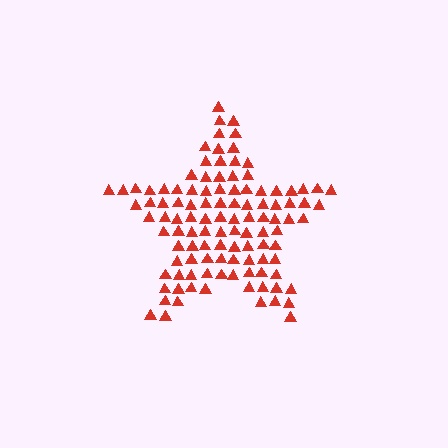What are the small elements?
The small elements are triangles.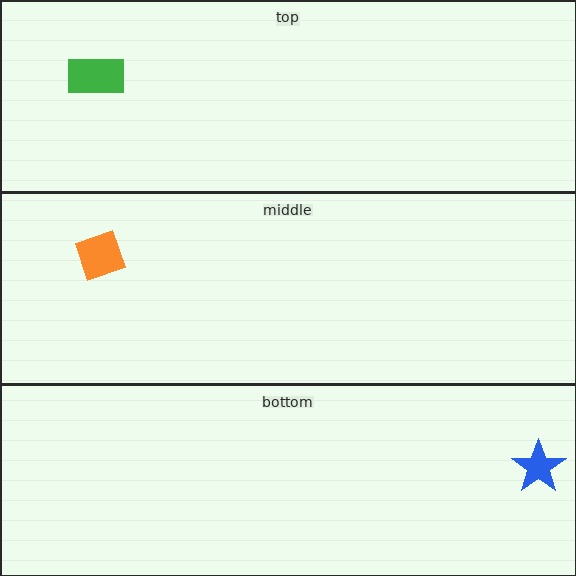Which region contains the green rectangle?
The top region.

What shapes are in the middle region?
The orange diamond.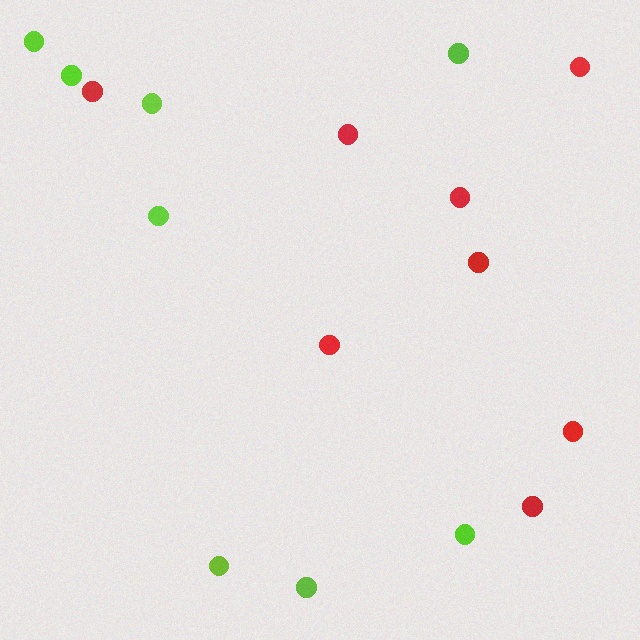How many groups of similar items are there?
There are 2 groups: one group of lime circles (8) and one group of red circles (8).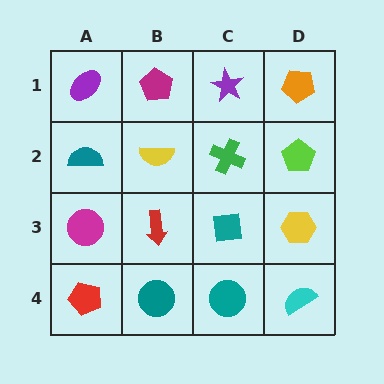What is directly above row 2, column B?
A magenta pentagon.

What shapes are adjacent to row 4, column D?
A yellow hexagon (row 3, column D), a teal circle (row 4, column C).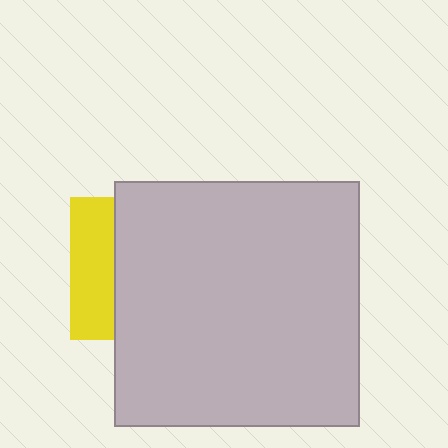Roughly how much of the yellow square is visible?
A small part of it is visible (roughly 31%).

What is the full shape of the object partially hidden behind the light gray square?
The partially hidden object is a yellow square.